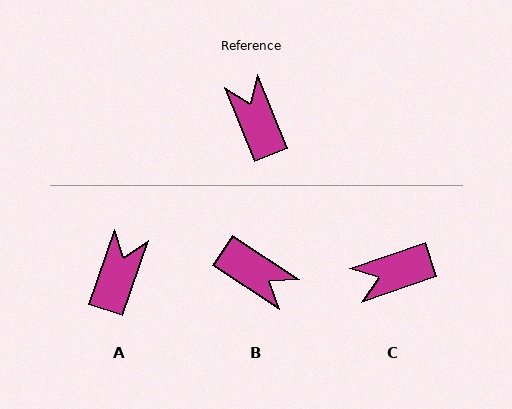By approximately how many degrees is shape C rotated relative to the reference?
Approximately 87 degrees counter-clockwise.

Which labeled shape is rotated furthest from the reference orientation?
B, about 145 degrees away.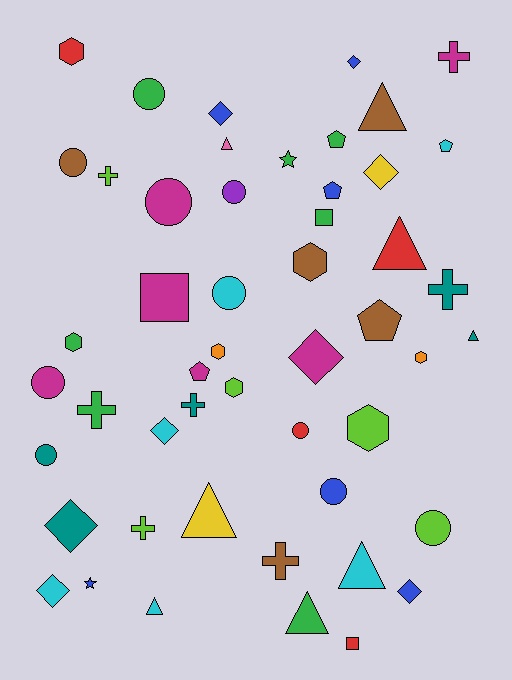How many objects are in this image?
There are 50 objects.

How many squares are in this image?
There are 3 squares.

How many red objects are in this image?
There are 4 red objects.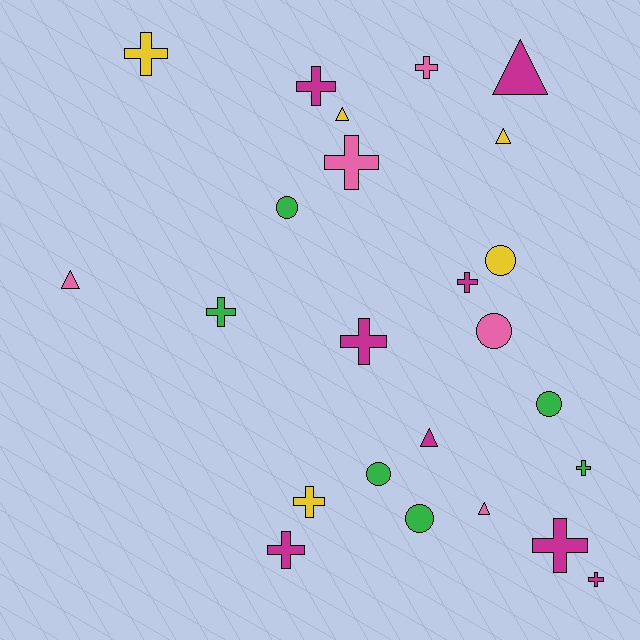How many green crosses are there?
There are 2 green crosses.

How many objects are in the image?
There are 24 objects.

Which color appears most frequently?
Magenta, with 8 objects.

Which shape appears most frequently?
Cross, with 12 objects.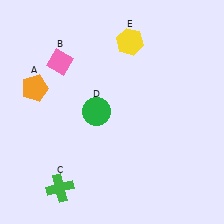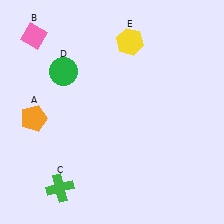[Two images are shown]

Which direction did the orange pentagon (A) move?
The orange pentagon (A) moved down.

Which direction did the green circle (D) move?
The green circle (D) moved up.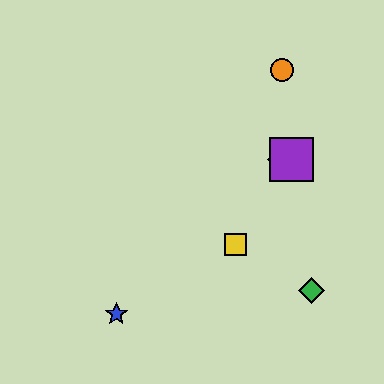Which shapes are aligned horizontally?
The red diamond, the purple square are aligned horizontally.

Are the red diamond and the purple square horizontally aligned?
Yes, both are at y≈159.